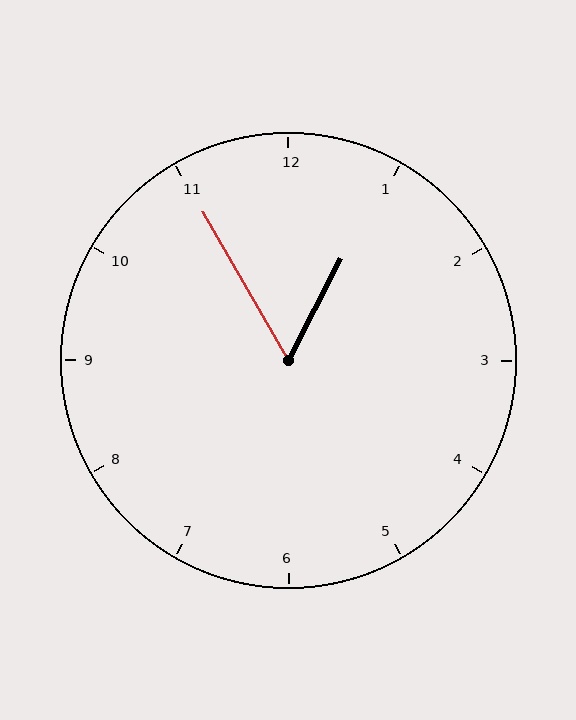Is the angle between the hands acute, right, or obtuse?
It is acute.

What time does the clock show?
12:55.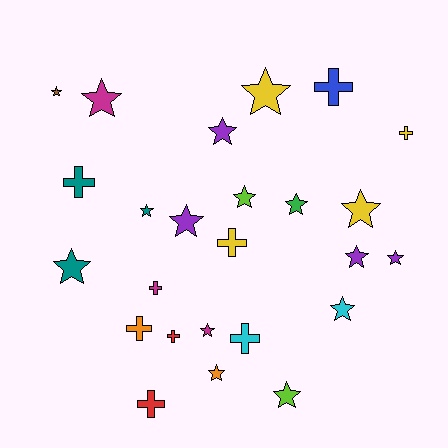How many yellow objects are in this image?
There are 4 yellow objects.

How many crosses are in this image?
There are 9 crosses.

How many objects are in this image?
There are 25 objects.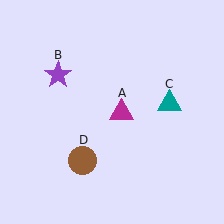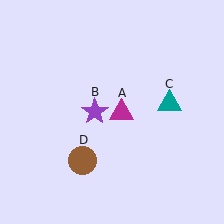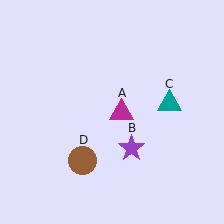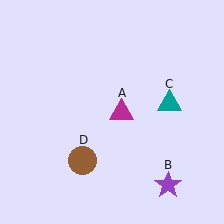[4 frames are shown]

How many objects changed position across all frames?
1 object changed position: purple star (object B).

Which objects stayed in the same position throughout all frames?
Magenta triangle (object A) and teal triangle (object C) and brown circle (object D) remained stationary.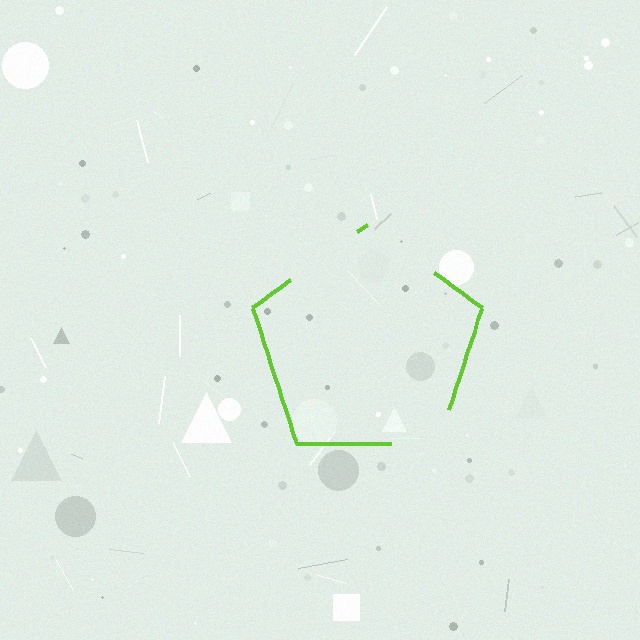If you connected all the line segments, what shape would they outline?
They would outline a pentagon.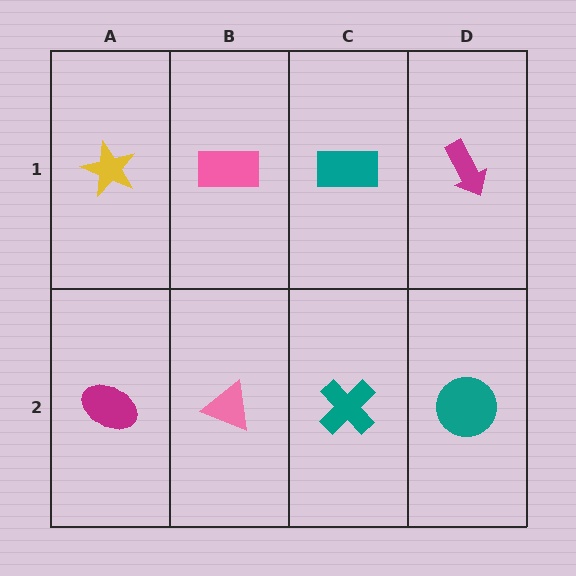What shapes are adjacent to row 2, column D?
A magenta arrow (row 1, column D), a teal cross (row 2, column C).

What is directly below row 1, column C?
A teal cross.